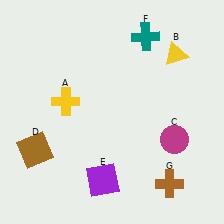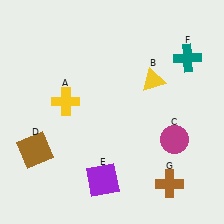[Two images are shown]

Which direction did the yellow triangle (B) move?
The yellow triangle (B) moved down.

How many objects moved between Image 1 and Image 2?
2 objects moved between the two images.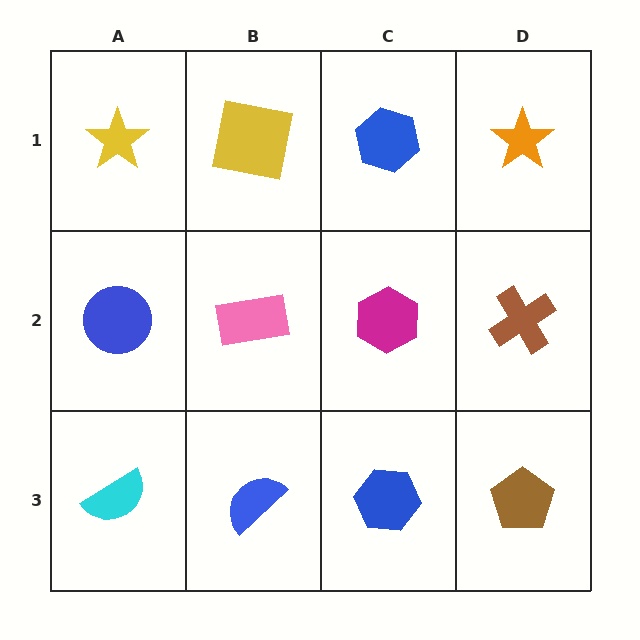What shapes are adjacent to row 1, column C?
A magenta hexagon (row 2, column C), a yellow square (row 1, column B), an orange star (row 1, column D).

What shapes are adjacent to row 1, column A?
A blue circle (row 2, column A), a yellow square (row 1, column B).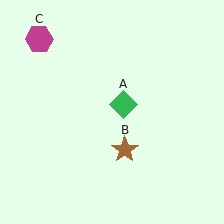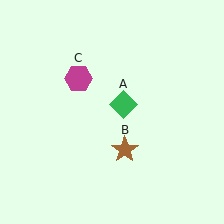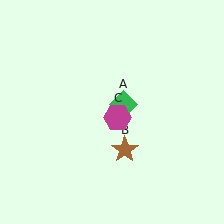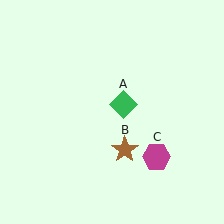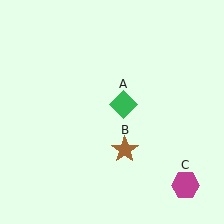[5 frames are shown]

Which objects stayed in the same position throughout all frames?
Green diamond (object A) and brown star (object B) remained stationary.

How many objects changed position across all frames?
1 object changed position: magenta hexagon (object C).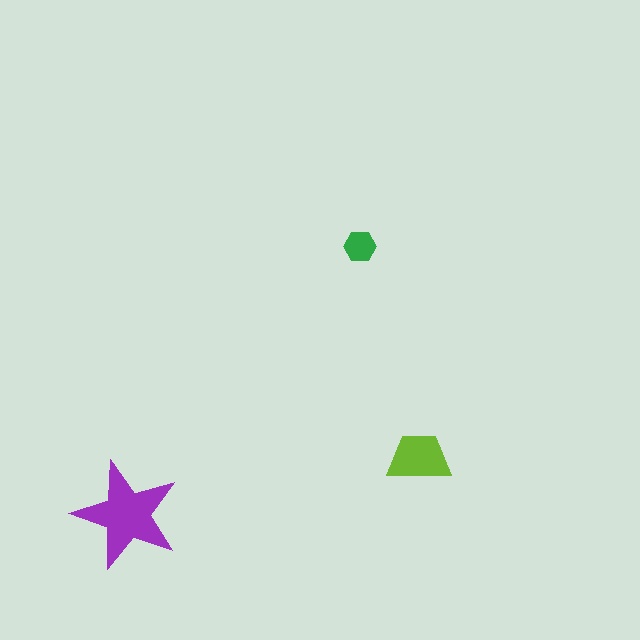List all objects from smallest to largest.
The green hexagon, the lime trapezoid, the purple star.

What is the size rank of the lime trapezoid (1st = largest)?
2nd.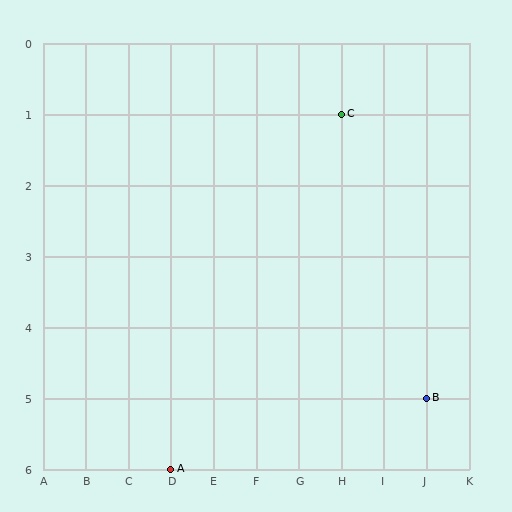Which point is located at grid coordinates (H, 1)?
Point C is at (H, 1).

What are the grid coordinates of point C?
Point C is at grid coordinates (H, 1).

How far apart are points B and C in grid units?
Points B and C are 2 columns and 4 rows apart (about 4.5 grid units diagonally).